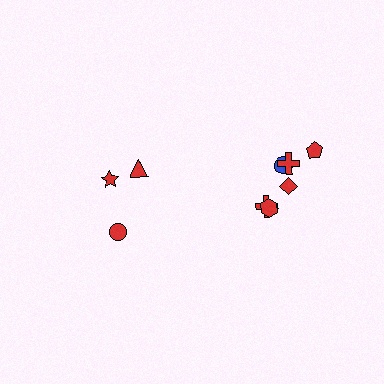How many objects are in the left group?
There are 3 objects.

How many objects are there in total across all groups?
There are 9 objects.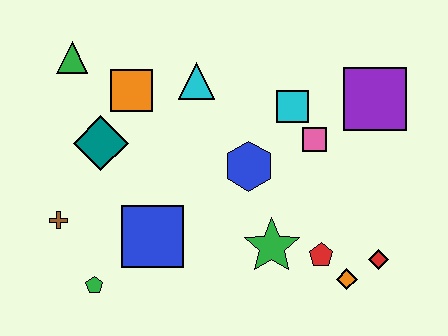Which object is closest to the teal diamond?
The orange square is closest to the teal diamond.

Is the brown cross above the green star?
Yes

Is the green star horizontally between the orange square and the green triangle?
No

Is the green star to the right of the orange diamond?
No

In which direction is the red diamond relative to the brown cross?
The red diamond is to the right of the brown cross.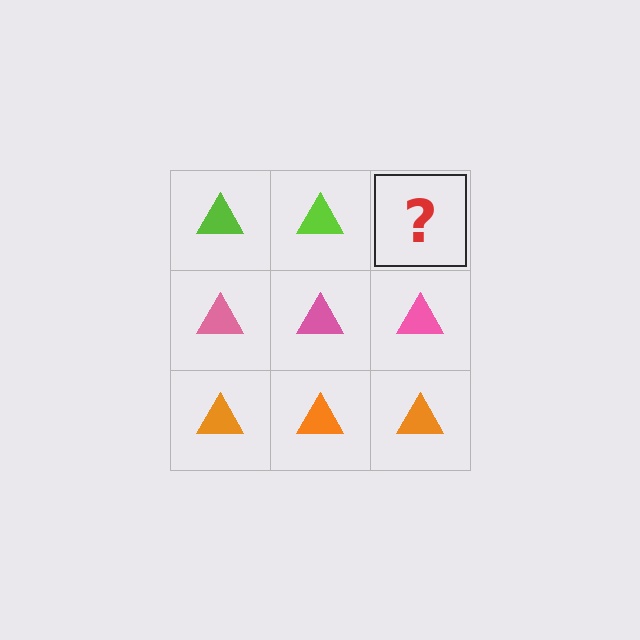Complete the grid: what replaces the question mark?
The question mark should be replaced with a lime triangle.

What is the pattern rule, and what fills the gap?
The rule is that each row has a consistent color. The gap should be filled with a lime triangle.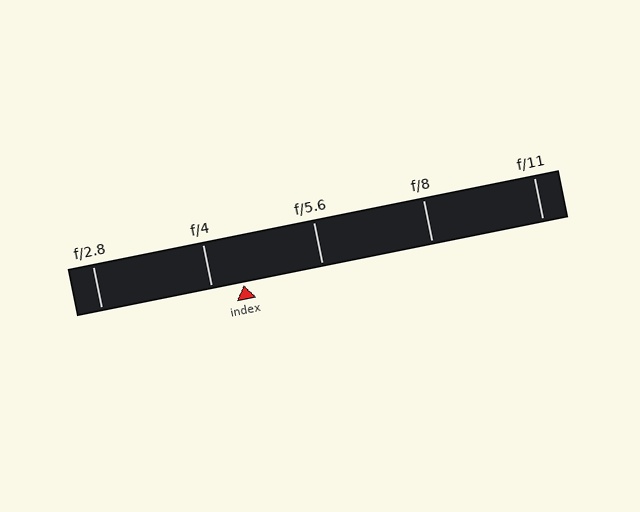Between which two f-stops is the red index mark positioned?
The index mark is between f/4 and f/5.6.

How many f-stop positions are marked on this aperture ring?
There are 5 f-stop positions marked.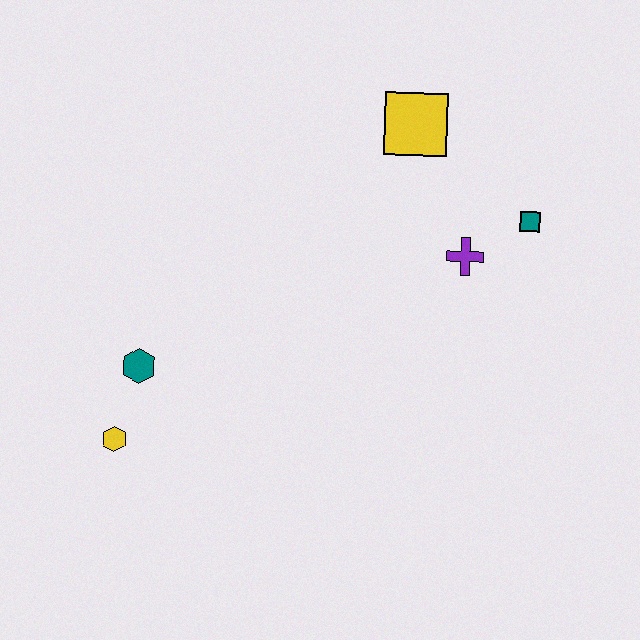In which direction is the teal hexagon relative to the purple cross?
The teal hexagon is to the left of the purple cross.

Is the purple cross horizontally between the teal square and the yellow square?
Yes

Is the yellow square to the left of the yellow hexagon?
No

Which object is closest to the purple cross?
The teal square is closest to the purple cross.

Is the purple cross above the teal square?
No